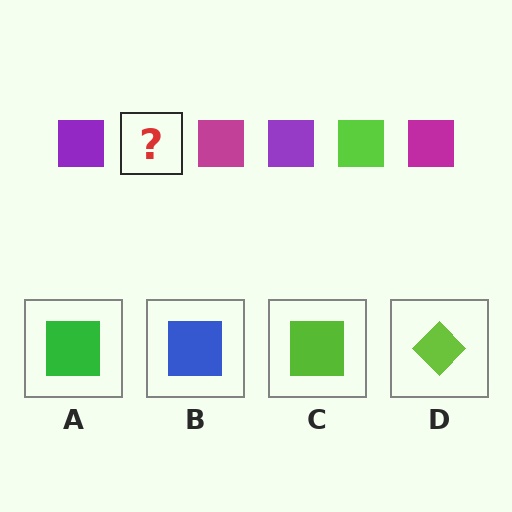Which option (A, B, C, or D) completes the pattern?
C.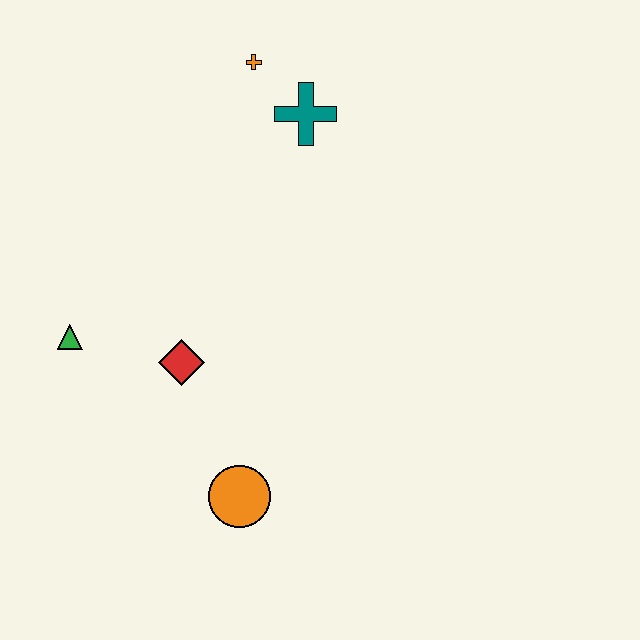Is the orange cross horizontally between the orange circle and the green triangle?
No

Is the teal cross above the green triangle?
Yes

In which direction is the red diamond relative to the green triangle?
The red diamond is to the right of the green triangle.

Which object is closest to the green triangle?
The red diamond is closest to the green triangle.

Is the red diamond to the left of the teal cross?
Yes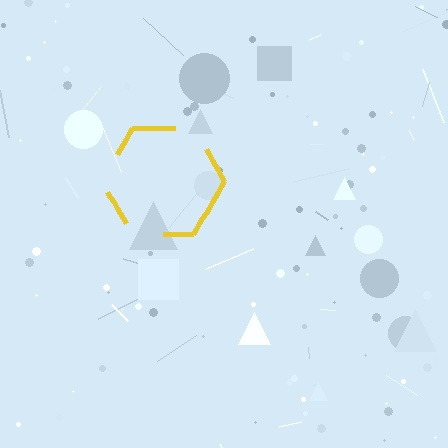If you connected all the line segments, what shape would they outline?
They would outline a hexagon.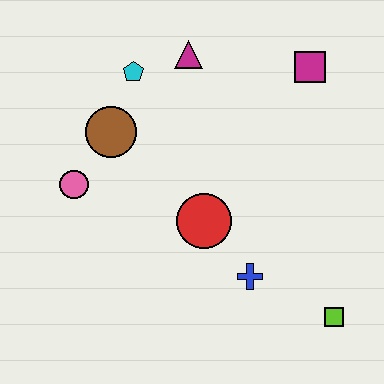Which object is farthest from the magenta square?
The pink circle is farthest from the magenta square.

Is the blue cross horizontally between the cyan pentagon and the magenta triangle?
No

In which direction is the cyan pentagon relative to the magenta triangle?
The cyan pentagon is to the left of the magenta triangle.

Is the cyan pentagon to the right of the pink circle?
Yes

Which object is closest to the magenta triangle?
The cyan pentagon is closest to the magenta triangle.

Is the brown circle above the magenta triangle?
No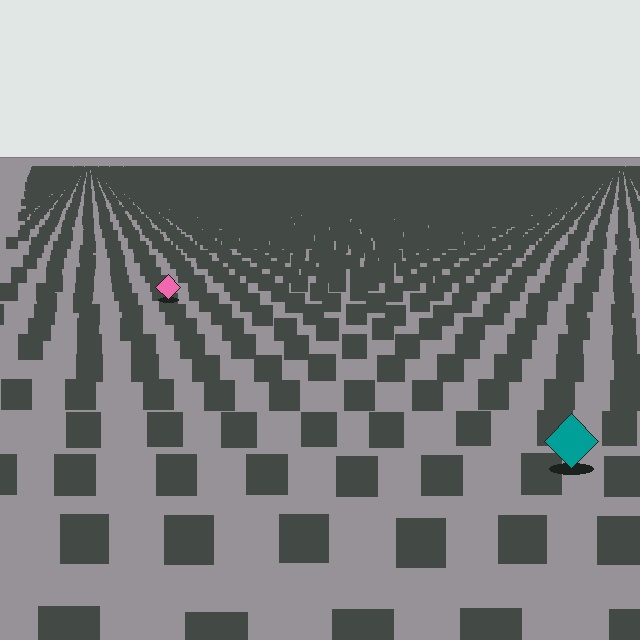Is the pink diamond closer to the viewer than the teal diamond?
No. The teal diamond is closer — you can tell from the texture gradient: the ground texture is coarser near it.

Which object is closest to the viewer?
The teal diamond is closest. The texture marks near it are larger and more spread out.